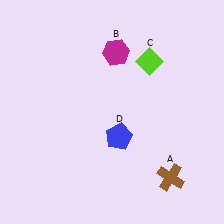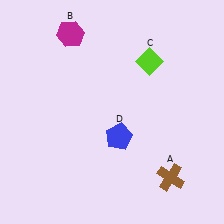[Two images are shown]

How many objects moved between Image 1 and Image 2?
1 object moved between the two images.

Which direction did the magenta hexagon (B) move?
The magenta hexagon (B) moved left.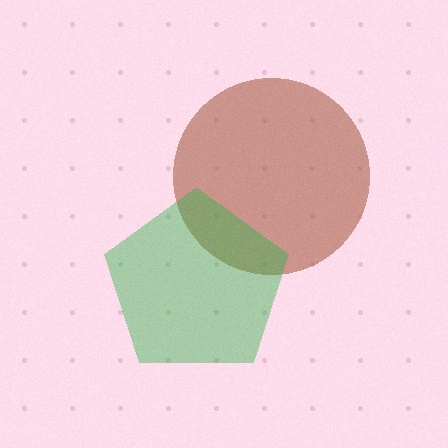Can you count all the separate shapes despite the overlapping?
Yes, there are 2 separate shapes.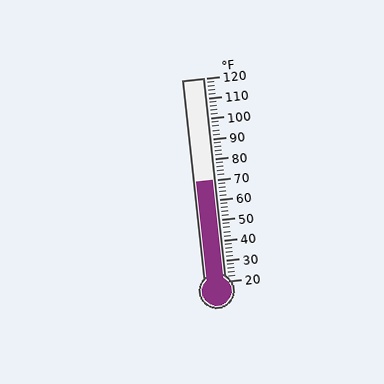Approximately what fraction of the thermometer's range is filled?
The thermometer is filled to approximately 50% of its range.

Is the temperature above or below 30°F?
The temperature is above 30°F.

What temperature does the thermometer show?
The thermometer shows approximately 70°F.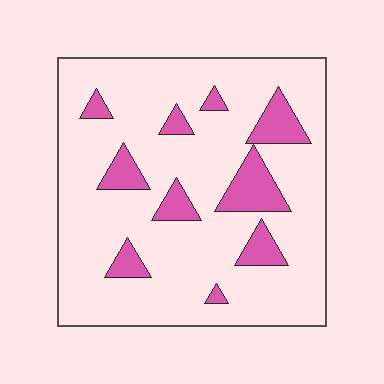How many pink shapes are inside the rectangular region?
10.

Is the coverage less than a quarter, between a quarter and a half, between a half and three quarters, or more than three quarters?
Less than a quarter.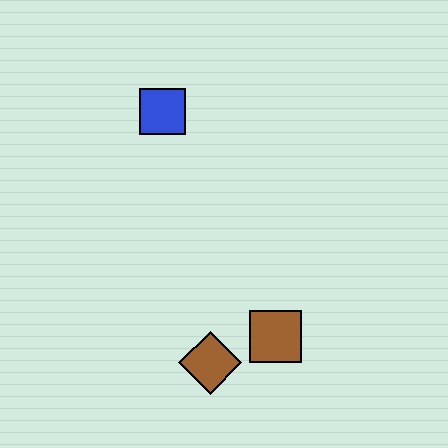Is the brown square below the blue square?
Yes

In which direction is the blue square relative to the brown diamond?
The blue square is above the brown diamond.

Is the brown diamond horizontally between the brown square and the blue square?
Yes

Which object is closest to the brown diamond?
The brown square is closest to the brown diamond.